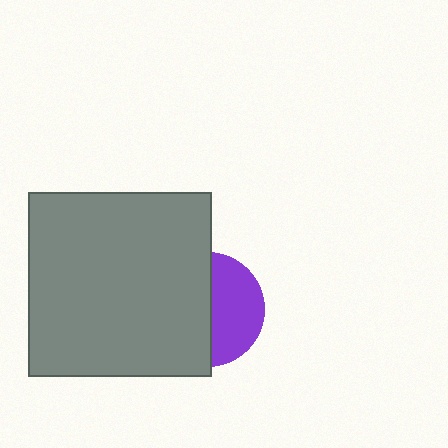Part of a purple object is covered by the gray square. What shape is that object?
It is a circle.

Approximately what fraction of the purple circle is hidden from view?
Roughly 54% of the purple circle is hidden behind the gray square.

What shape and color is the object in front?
The object in front is a gray square.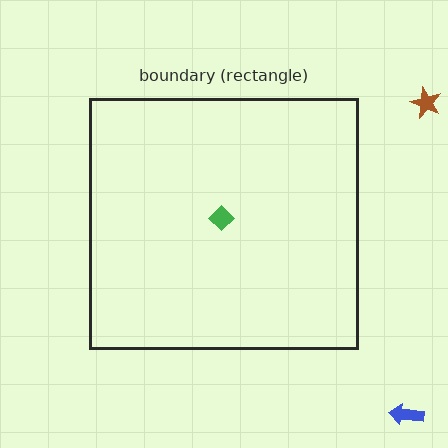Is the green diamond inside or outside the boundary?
Inside.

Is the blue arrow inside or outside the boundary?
Outside.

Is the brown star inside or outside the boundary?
Outside.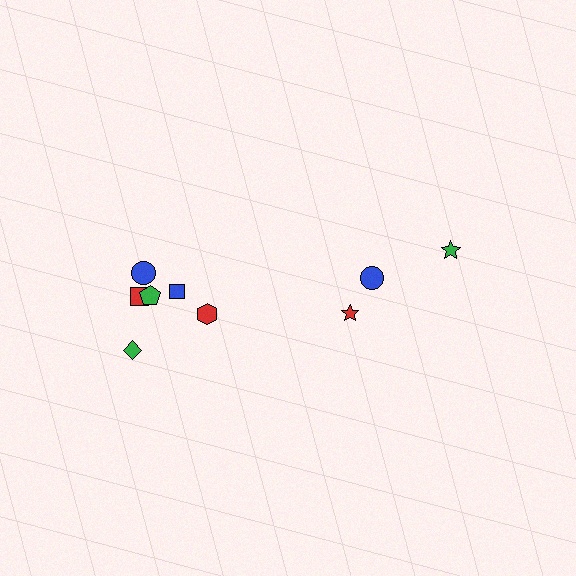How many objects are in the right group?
There are 3 objects.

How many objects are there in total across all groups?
There are 9 objects.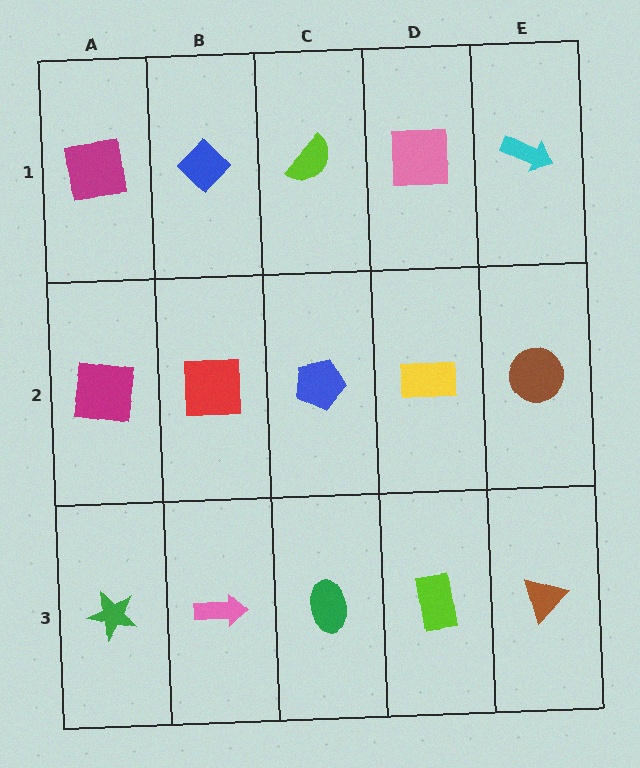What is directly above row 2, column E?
A cyan arrow.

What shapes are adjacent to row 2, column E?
A cyan arrow (row 1, column E), a brown triangle (row 3, column E), a yellow rectangle (row 2, column D).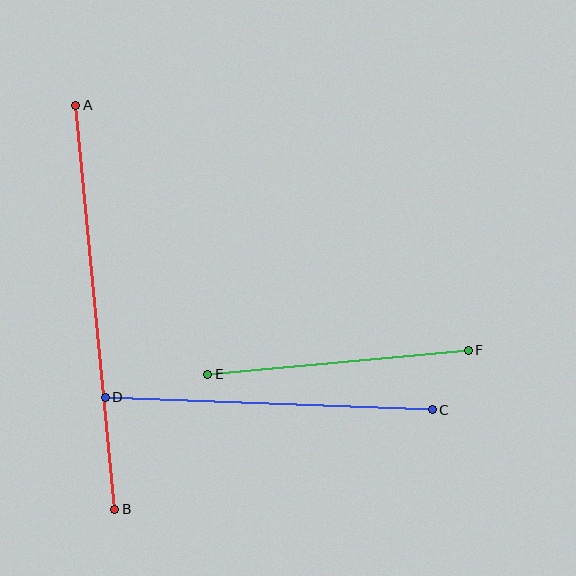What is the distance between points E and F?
The distance is approximately 262 pixels.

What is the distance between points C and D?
The distance is approximately 327 pixels.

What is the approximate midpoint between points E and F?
The midpoint is at approximately (338, 362) pixels.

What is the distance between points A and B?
The distance is approximately 406 pixels.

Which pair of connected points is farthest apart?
Points A and B are farthest apart.